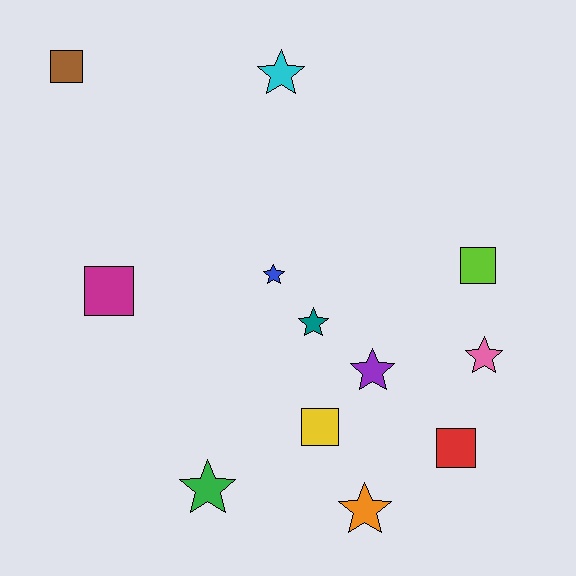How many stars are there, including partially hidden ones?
There are 7 stars.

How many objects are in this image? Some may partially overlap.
There are 12 objects.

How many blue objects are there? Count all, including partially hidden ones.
There is 1 blue object.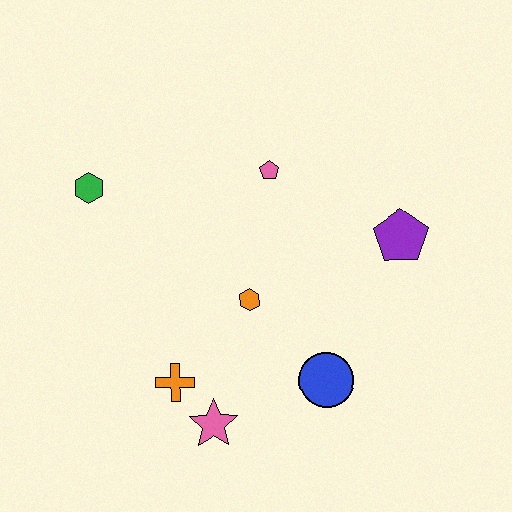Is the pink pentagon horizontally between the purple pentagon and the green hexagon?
Yes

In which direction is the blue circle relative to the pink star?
The blue circle is to the right of the pink star.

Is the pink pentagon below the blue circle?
No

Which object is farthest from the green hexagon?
The purple pentagon is farthest from the green hexagon.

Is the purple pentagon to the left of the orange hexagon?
No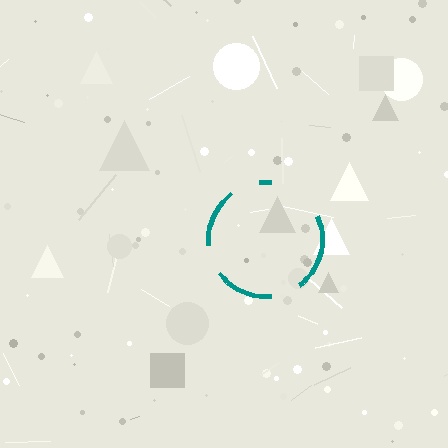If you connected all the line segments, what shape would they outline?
They would outline a circle.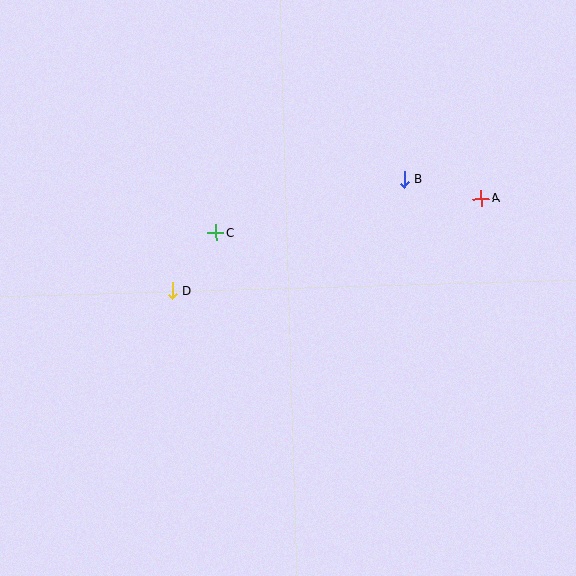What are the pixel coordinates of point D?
Point D is at (172, 291).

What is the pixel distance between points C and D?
The distance between C and D is 73 pixels.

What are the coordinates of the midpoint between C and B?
The midpoint between C and B is at (310, 206).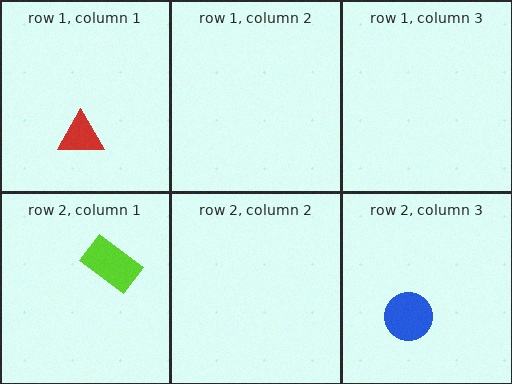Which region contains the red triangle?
The row 1, column 1 region.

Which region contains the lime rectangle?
The row 2, column 1 region.